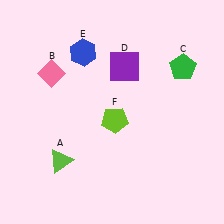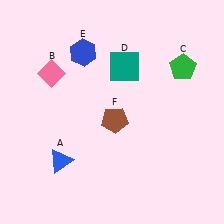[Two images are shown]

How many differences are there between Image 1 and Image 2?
There are 3 differences between the two images.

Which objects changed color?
A changed from lime to blue. D changed from purple to teal. F changed from lime to brown.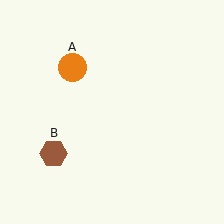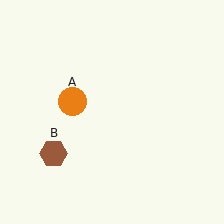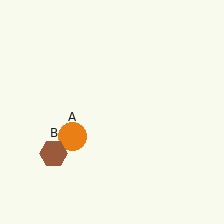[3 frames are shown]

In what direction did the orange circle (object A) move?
The orange circle (object A) moved down.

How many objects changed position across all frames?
1 object changed position: orange circle (object A).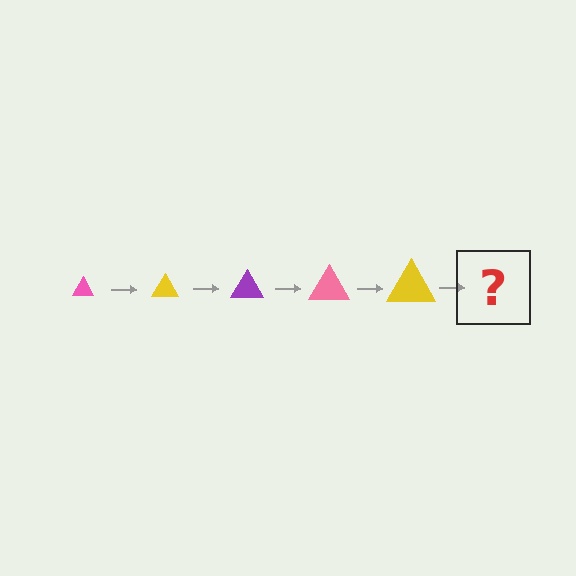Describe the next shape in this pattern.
It should be a purple triangle, larger than the previous one.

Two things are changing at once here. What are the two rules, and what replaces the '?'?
The two rules are that the triangle grows larger each step and the color cycles through pink, yellow, and purple. The '?' should be a purple triangle, larger than the previous one.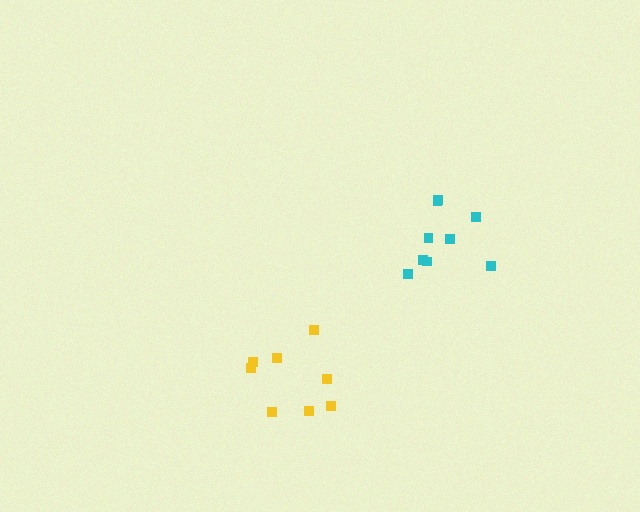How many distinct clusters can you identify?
There are 2 distinct clusters.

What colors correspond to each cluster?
The clusters are colored: yellow, cyan.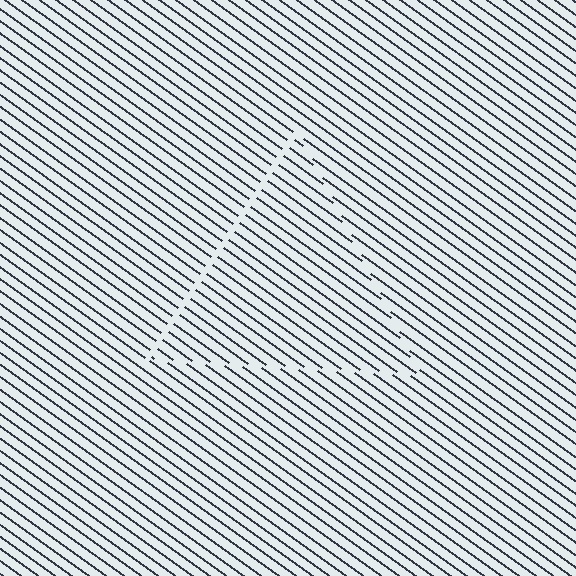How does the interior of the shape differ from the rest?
The interior of the shape contains the same grating, shifted by half a period — the contour is defined by the phase discontinuity where line-ends from the inner and outer gratings abut.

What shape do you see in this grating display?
An illusory triangle. The interior of the shape contains the same grating, shifted by half a period — the contour is defined by the phase discontinuity where line-ends from the inner and outer gratings abut.